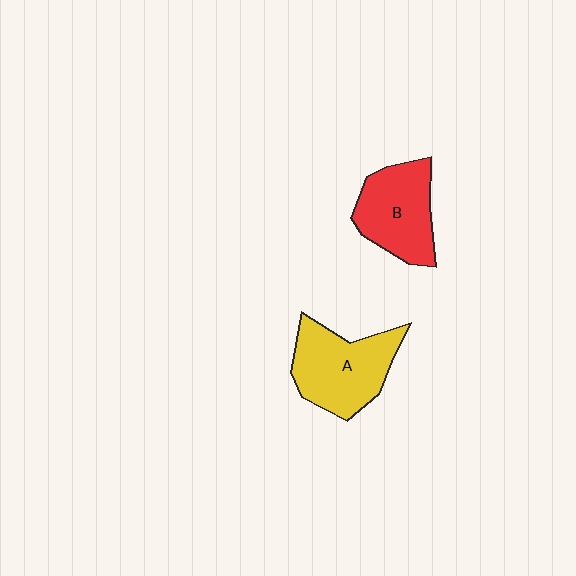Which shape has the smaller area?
Shape B (red).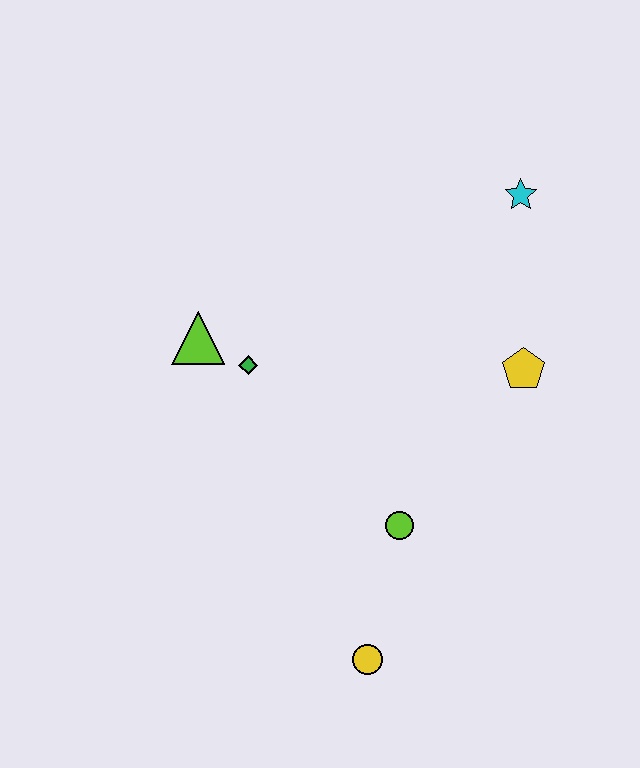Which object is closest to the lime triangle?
The green diamond is closest to the lime triangle.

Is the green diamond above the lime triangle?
No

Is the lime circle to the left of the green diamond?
No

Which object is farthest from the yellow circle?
The cyan star is farthest from the yellow circle.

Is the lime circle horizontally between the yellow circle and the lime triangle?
No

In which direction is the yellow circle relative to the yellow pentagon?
The yellow circle is below the yellow pentagon.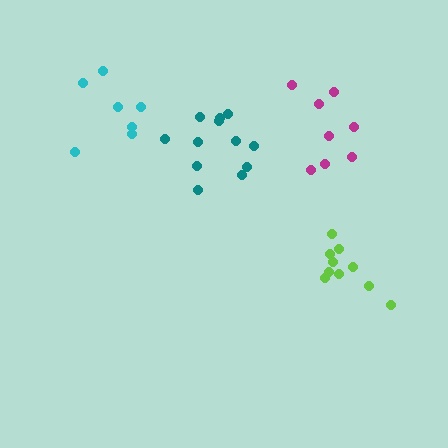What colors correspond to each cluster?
The clusters are colored: lime, teal, magenta, cyan.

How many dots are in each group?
Group 1: 10 dots, Group 2: 12 dots, Group 3: 8 dots, Group 4: 7 dots (37 total).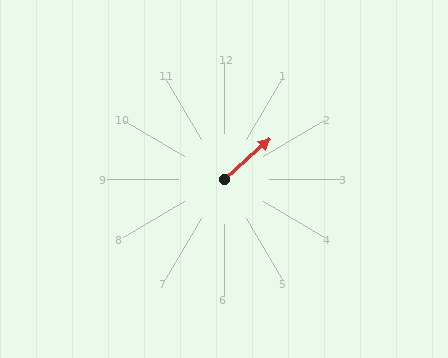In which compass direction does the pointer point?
Northeast.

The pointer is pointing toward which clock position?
Roughly 2 o'clock.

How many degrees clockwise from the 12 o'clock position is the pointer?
Approximately 49 degrees.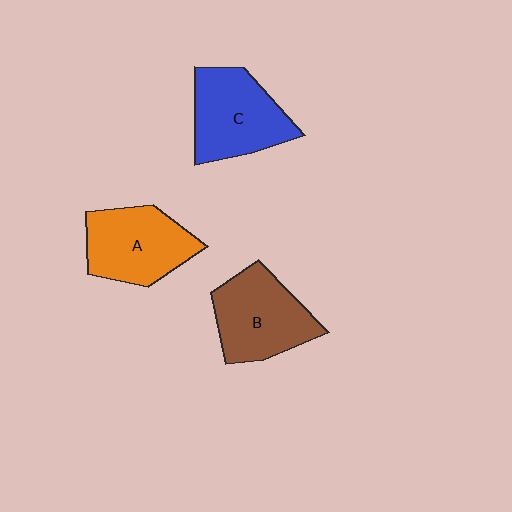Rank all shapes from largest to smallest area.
From largest to smallest: C (blue), B (brown), A (orange).